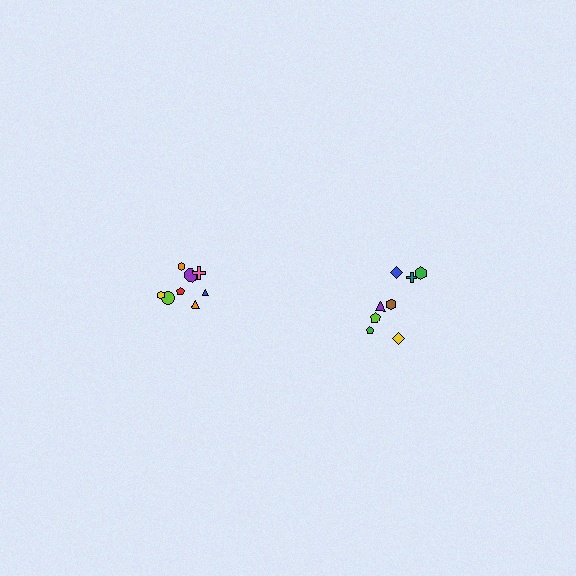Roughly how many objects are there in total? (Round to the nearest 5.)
Roughly 20 objects in total.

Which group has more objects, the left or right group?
The left group.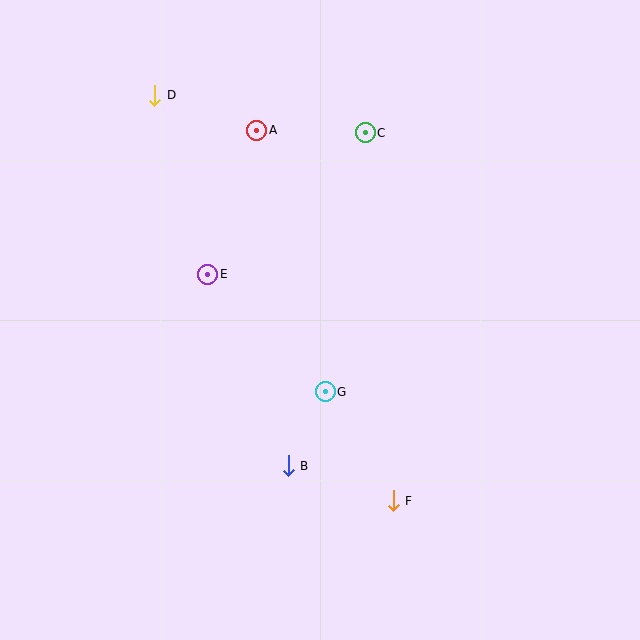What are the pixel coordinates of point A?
Point A is at (257, 130).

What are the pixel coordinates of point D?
Point D is at (155, 95).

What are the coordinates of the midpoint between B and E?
The midpoint between B and E is at (248, 370).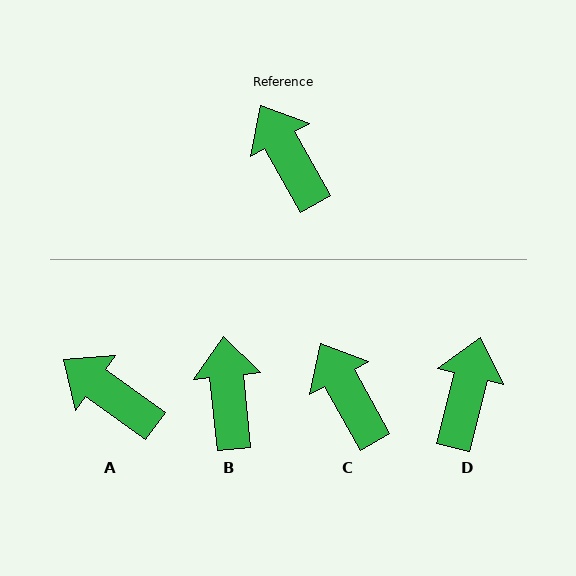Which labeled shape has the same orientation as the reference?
C.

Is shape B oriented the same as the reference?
No, it is off by about 23 degrees.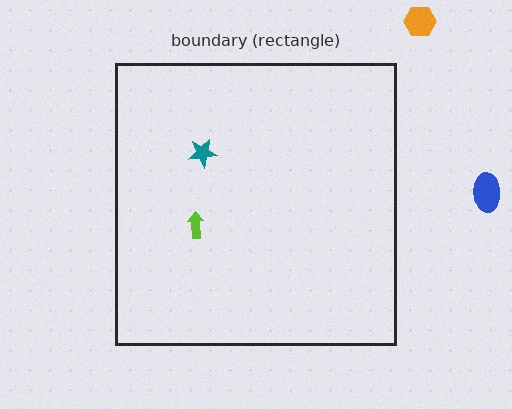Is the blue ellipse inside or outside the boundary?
Outside.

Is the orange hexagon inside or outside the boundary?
Outside.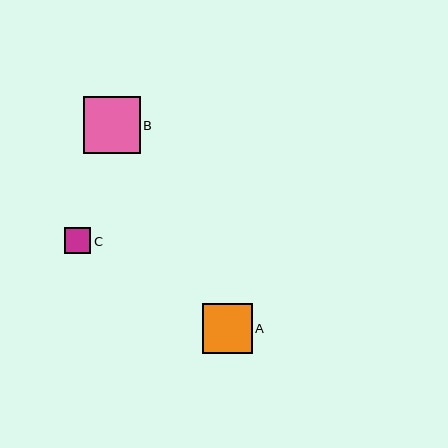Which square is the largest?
Square B is the largest with a size of approximately 57 pixels.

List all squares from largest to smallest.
From largest to smallest: B, A, C.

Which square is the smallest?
Square C is the smallest with a size of approximately 26 pixels.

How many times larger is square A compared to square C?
Square A is approximately 1.9 times the size of square C.